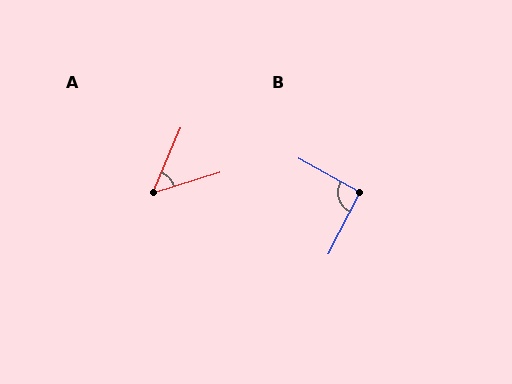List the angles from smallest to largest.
A (50°), B (91°).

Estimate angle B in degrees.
Approximately 91 degrees.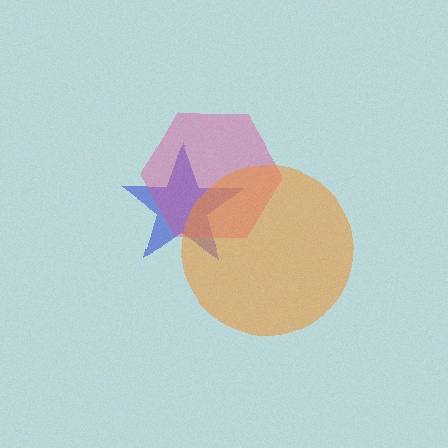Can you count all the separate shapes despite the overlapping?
Yes, there are 3 separate shapes.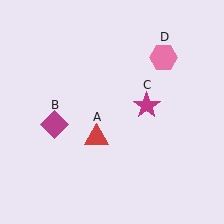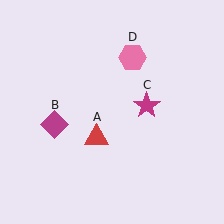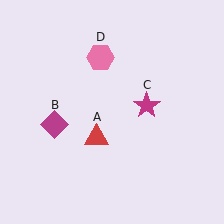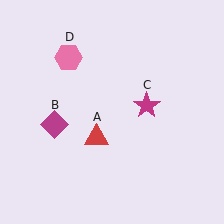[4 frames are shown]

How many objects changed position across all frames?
1 object changed position: pink hexagon (object D).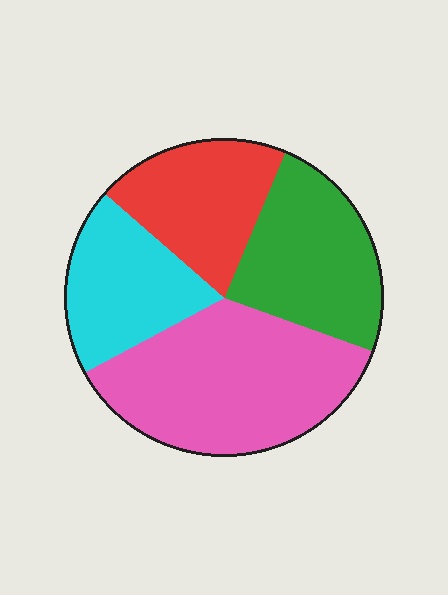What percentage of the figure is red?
Red covers 20% of the figure.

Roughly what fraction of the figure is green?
Green takes up less than a quarter of the figure.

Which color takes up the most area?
Pink, at roughly 35%.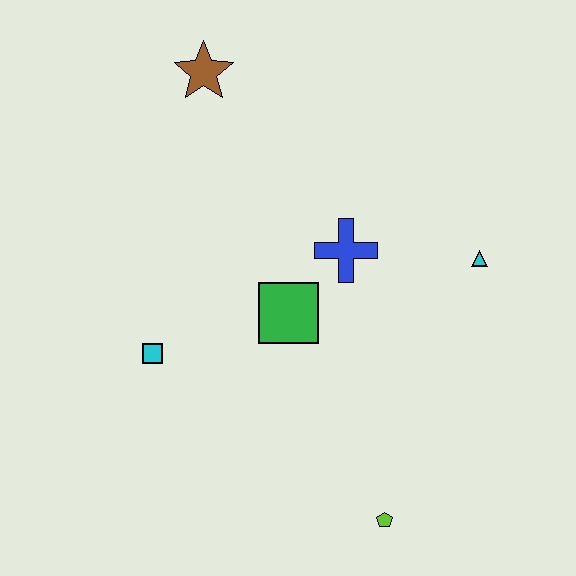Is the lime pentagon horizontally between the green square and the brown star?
No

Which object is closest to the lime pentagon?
The green square is closest to the lime pentagon.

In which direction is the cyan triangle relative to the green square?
The cyan triangle is to the right of the green square.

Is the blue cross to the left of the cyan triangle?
Yes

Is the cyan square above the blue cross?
No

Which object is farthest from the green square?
The brown star is farthest from the green square.